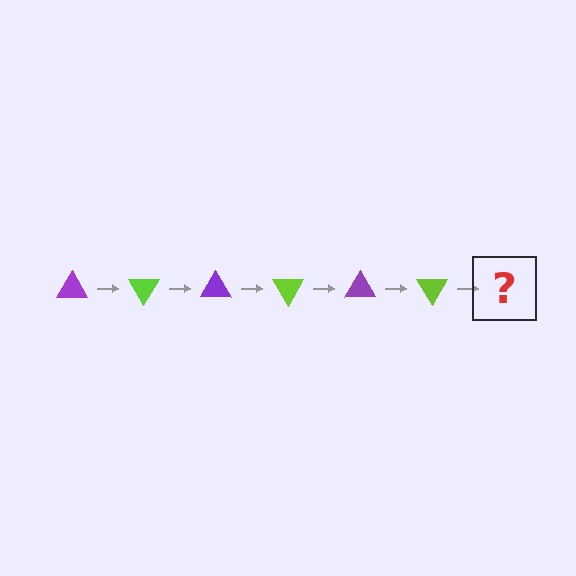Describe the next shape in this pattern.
It should be a purple triangle, rotated 360 degrees from the start.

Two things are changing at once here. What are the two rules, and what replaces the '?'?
The two rules are that it rotates 60 degrees each step and the color cycles through purple and lime. The '?' should be a purple triangle, rotated 360 degrees from the start.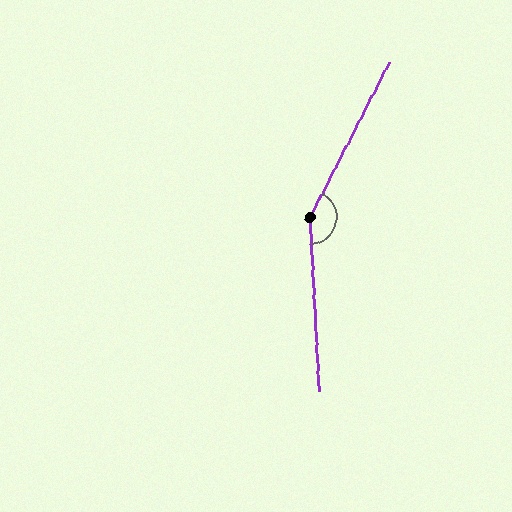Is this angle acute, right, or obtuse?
It is obtuse.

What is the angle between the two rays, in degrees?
Approximately 150 degrees.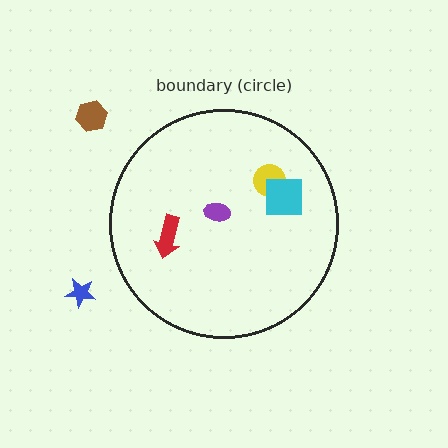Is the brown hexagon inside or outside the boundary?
Outside.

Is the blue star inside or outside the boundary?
Outside.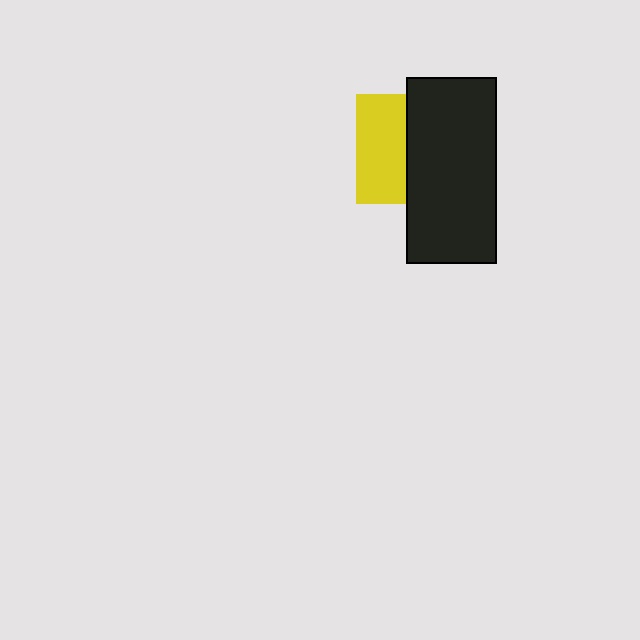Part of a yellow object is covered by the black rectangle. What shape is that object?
It is a square.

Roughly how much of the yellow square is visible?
About half of it is visible (roughly 45%).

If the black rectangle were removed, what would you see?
You would see the complete yellow square.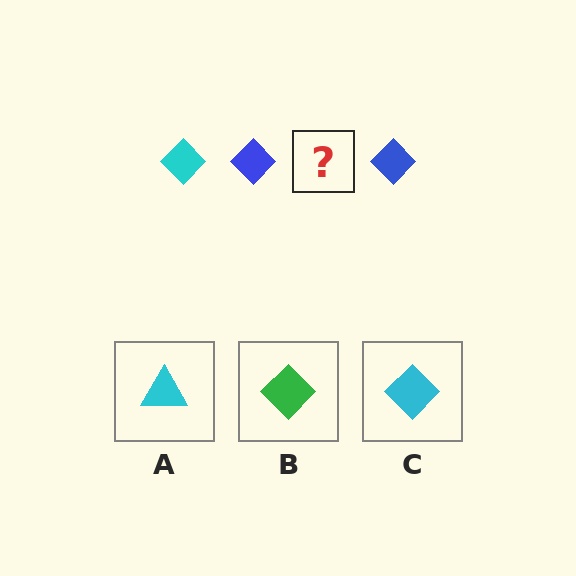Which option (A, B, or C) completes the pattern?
C.